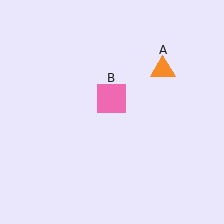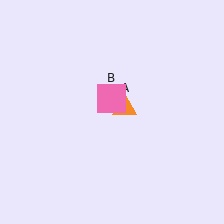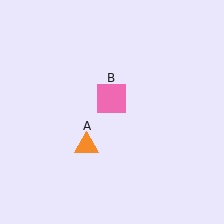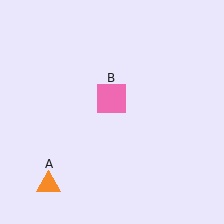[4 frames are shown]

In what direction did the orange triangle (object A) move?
The orange triangle (object A) moved down and to the left.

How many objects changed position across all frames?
1 object changed position: orange triangle (object A).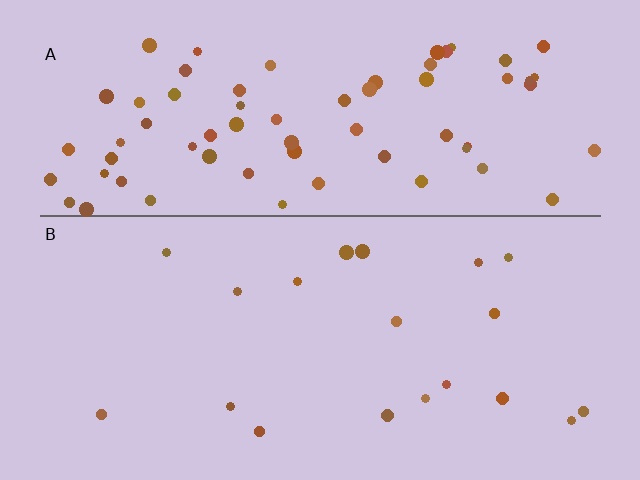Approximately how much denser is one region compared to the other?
Approximately 3.7× — region A over region B.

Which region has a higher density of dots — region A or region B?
A (the top).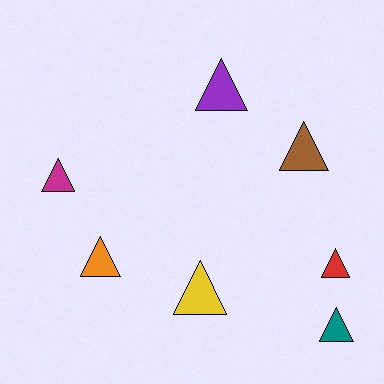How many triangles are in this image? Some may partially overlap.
There are 7 triangles.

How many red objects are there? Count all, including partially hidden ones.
There is 1 red object.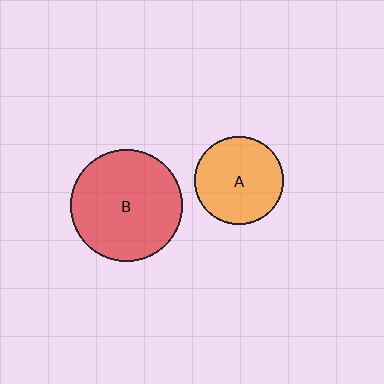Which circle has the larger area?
Circle B (red).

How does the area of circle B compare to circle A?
Approximately 1.6 times.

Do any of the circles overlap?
No, none of the circles overlap.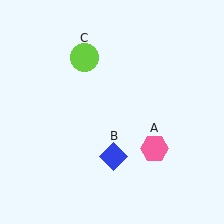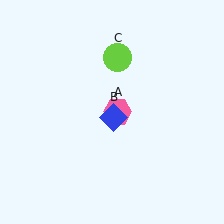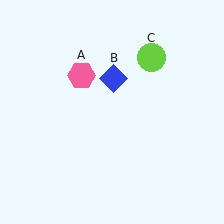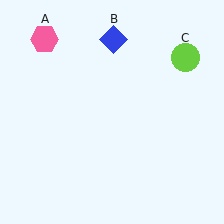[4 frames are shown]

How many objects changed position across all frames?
3 objects changed position: pink hexagon (object A), blue diamond (object B), lime circle (object C).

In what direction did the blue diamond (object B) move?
The blue diamond (object B) moved up.